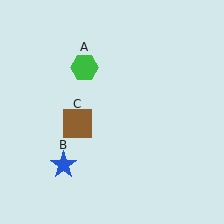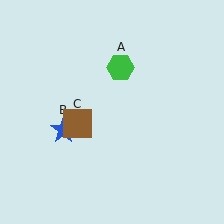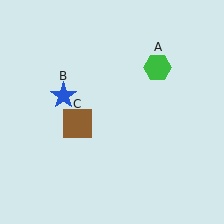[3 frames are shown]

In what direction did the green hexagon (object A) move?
The green hexagon (object A) moved right.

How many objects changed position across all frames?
2 objects changed position: green hexagon (object A), blue star (object B).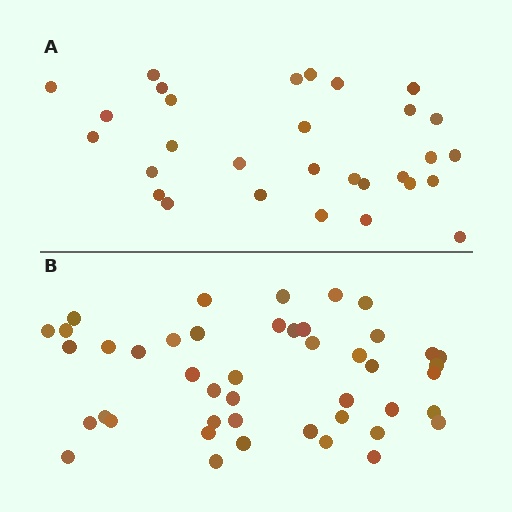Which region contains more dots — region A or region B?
Region B (the bottom region) has more dots.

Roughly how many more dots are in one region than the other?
Region B has approximately 15 more dots than region A.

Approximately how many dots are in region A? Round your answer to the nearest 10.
About 30 dots.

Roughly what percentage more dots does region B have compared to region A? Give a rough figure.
About 50% more.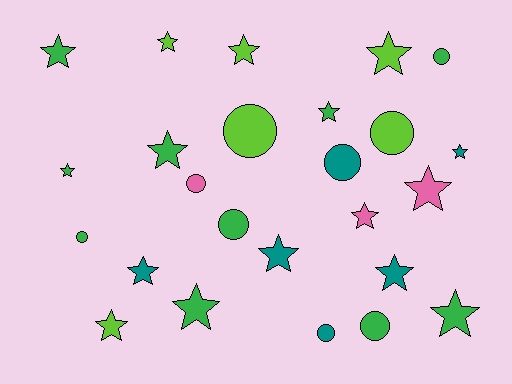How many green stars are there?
There are 6 green stars.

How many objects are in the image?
There are 25 objects.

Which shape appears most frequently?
Star, with 16 objects.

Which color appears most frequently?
Green, with 10 objects.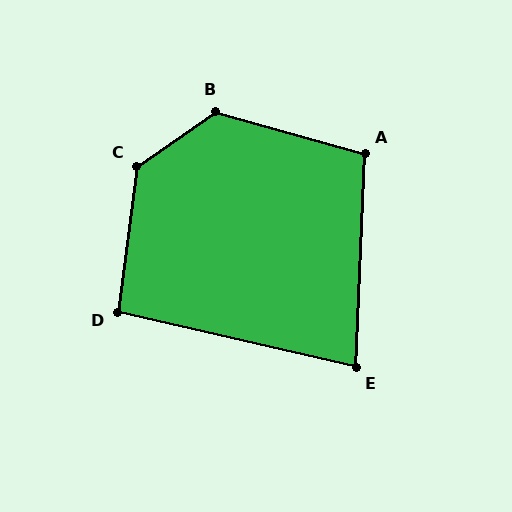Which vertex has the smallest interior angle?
E, at approximately 79 degrees.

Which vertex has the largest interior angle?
C, at approximately 132 degrees.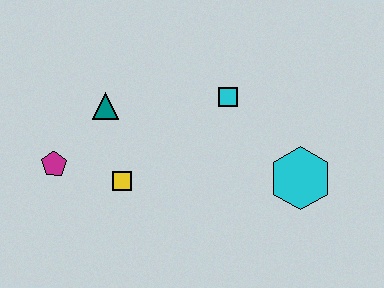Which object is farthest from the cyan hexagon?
The magenta pentagon is farthest from the cyan hexagon.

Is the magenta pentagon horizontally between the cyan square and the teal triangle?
No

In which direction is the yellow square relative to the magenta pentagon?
The yellow square is to the right of the magenta pentagon.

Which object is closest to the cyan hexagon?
The cyan square is closest to the cyan hexagon.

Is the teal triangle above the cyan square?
No